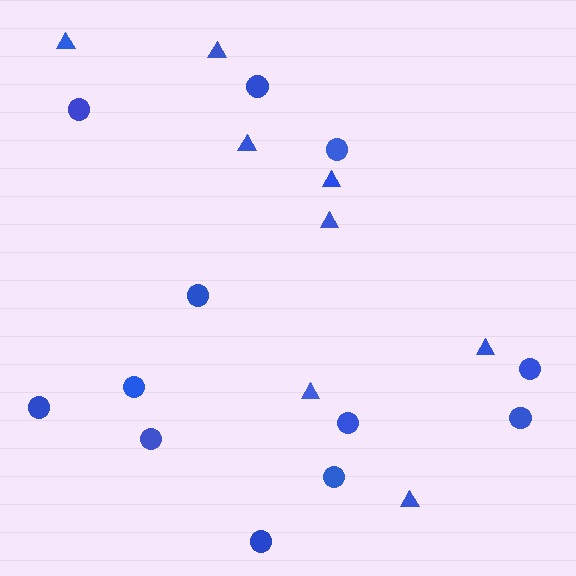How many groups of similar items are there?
There are 2 groups: one group of triangles (8) and one group of circles (12).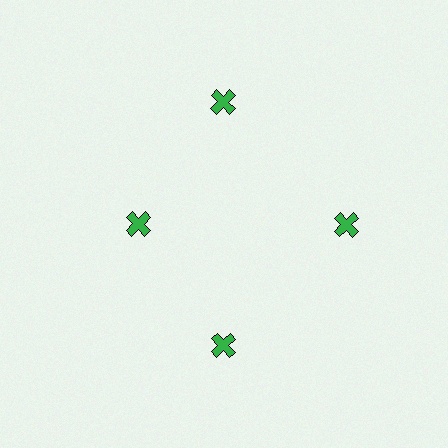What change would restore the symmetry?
The symmetry would be restored by moving it outward, back onto the ring so that all 4 crosses sit at equal angles and equal distance from the center.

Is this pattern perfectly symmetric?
No. The 4 green crosses are arranged in a ring, but one element near the 9 o'clock position is pulled inward toward the center, breaking the 4-fold rotational symmetry.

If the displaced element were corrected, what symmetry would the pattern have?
It would have 4-fold rotational symmetry — the pattern would map onto itself every 90 degrees.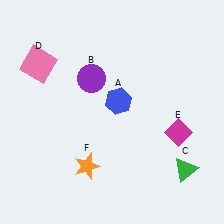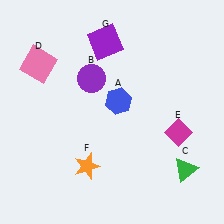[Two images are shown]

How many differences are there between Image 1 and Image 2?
There is 1 difference between the two images.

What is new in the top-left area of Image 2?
A purple square (G) was added in the top-left area of Image 2.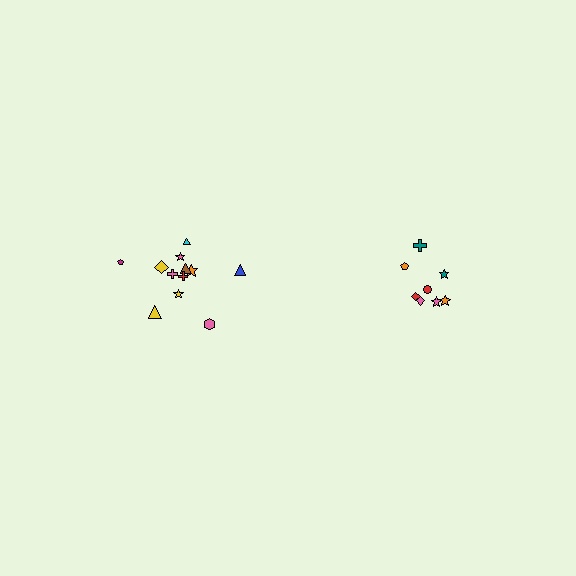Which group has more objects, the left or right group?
The left group.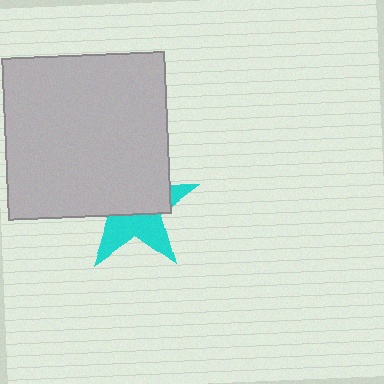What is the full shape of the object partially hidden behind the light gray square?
The partially hidden object is a cyan star.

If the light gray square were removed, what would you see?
You would see the complete cyan star.